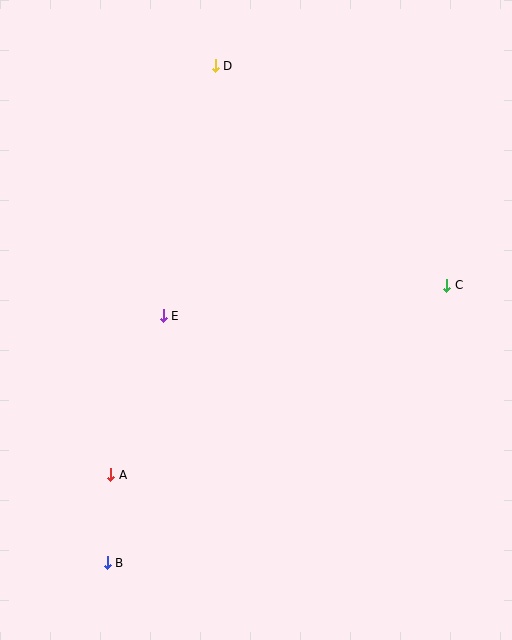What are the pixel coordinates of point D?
Point D is at (215, 66).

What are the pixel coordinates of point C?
Point C is at (447, 285).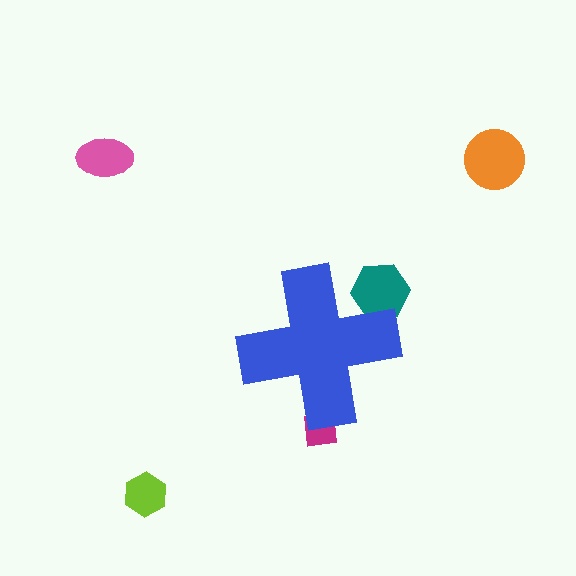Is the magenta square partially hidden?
Yes, the magenta square is partially hidden behind the blue cross.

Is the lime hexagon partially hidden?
No, the lime hexagon is fully visible.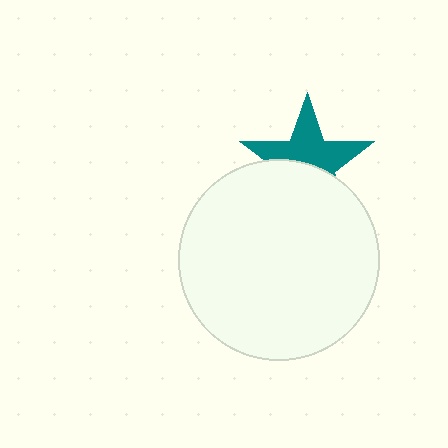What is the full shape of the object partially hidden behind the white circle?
The partially hidden object is a teal star.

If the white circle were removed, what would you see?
You would see the complete teal star.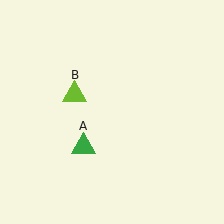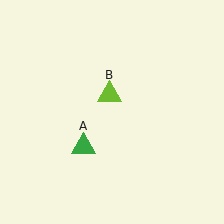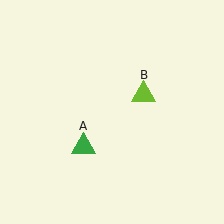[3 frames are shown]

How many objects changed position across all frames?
1 object changed position: lime triangle (object B).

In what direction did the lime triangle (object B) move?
The lime triangle (object B) moved right.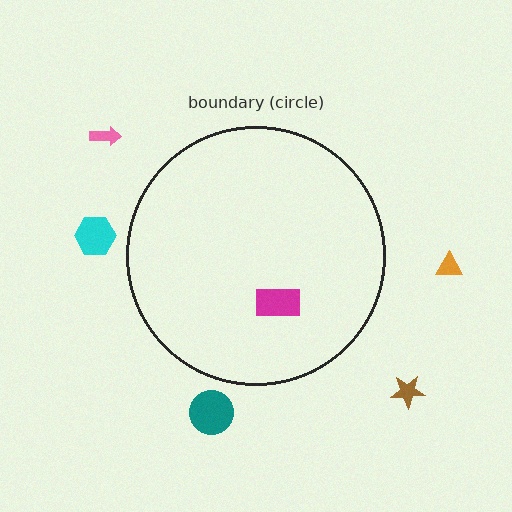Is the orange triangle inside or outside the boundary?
Outside.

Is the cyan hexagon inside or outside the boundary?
Outside.